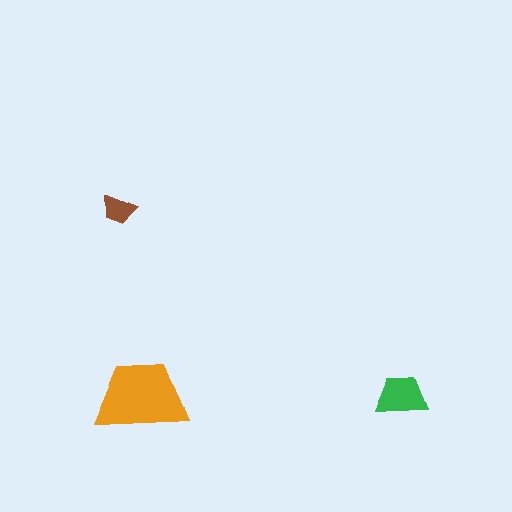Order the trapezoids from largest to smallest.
the orange one, the green one, the brown one.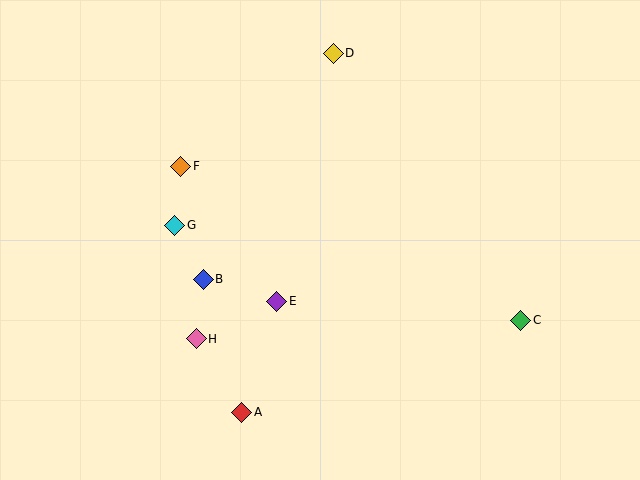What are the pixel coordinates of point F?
Point F is at (181, 167).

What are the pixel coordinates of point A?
Point A is at (242, 412).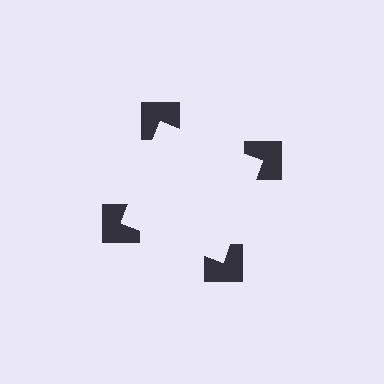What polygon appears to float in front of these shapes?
An illusory square — its edges are inferred from the aligned wedge cuts in the notched squares, not physically drawn.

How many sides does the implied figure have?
4 sides.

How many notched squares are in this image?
There are 4 — one at each vertex of the illusory square.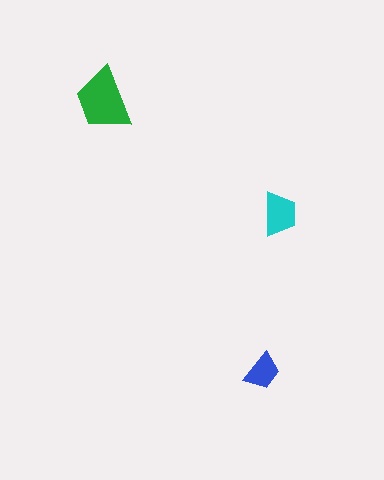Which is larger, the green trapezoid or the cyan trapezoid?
The green one.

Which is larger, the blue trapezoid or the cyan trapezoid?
The cyan one.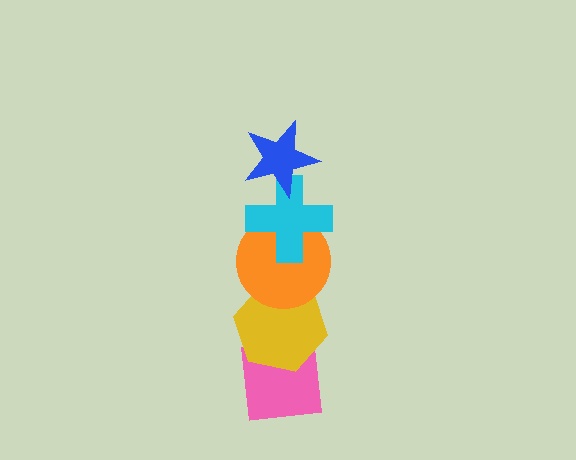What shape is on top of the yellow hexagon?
The orange circle is on top of the yellow hexagon.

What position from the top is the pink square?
The pink square is 5th from the top.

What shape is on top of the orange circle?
The cyan cross is on top of the orange circle.